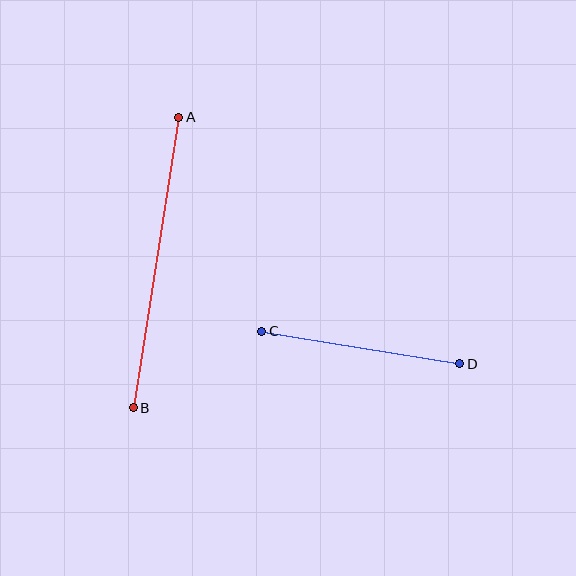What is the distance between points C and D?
The distance is approximately 200 pixels.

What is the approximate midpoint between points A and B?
The midpoint is at approximately (156, 262) pixels.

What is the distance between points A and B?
The distance is approximately 294 pixels.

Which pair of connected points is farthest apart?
Points A and B are farthest apart.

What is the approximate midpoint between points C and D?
The midpoint is at approximately (361, 348) pixels.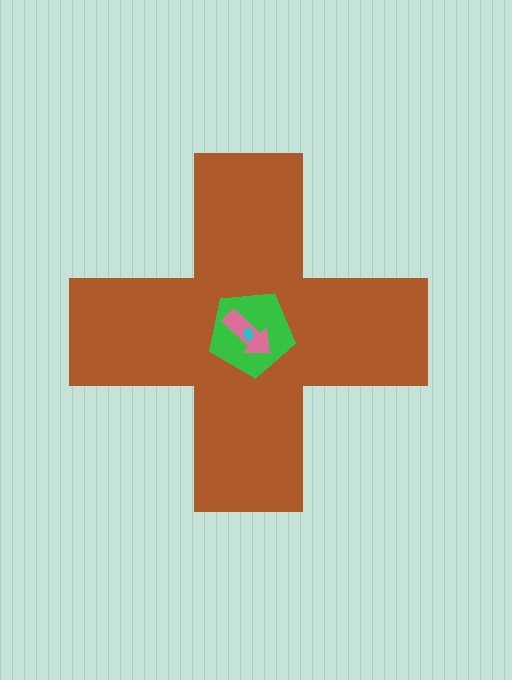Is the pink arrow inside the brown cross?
Yes.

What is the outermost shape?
The brown cross.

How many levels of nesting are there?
4.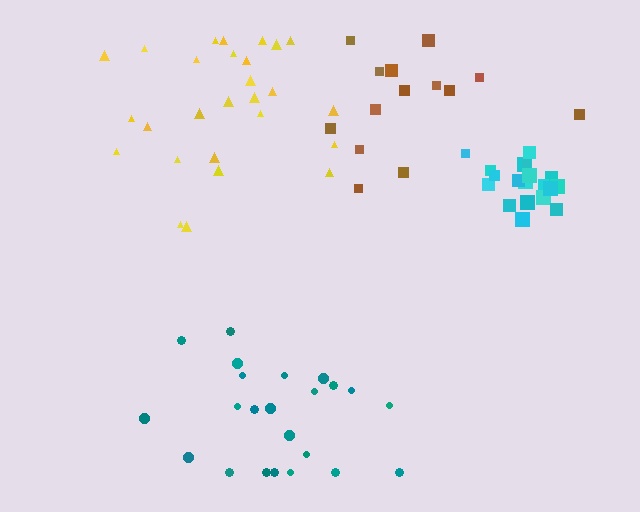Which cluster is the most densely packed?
Cyan.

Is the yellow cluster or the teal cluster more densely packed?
Teal.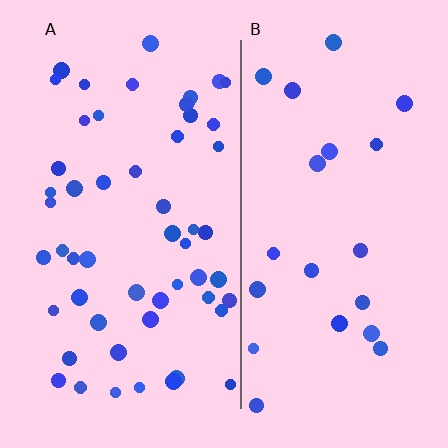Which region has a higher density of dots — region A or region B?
A (the left).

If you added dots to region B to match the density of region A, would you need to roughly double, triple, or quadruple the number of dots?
Approximately triple.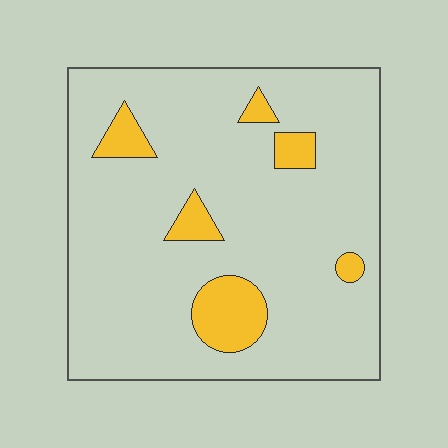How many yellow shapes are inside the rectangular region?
6.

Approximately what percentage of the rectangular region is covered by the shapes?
Approximately 10%.